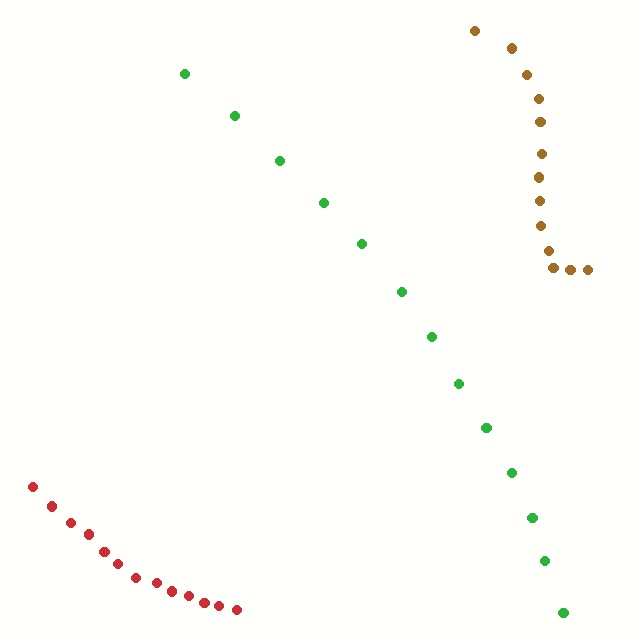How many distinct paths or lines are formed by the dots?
There are 3 distinct paths.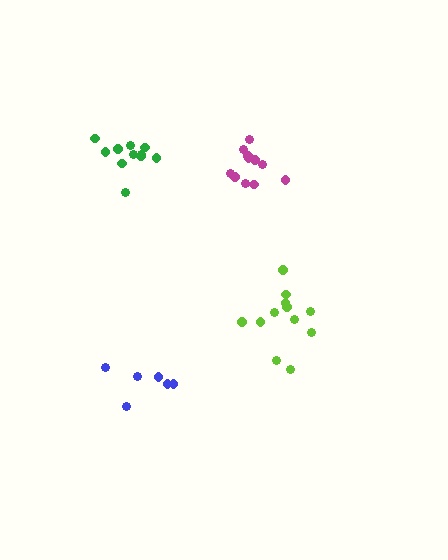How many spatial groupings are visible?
There are 4 spatial groupings.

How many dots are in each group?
Group 1: 11 dots, Group 2: 12 dots, Group 3: 6 dots, Group 4: 12 dots (41 total).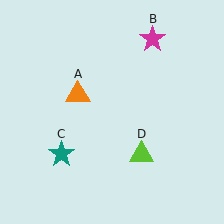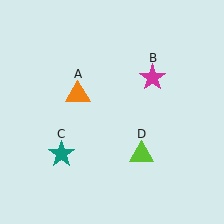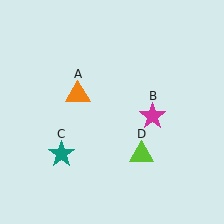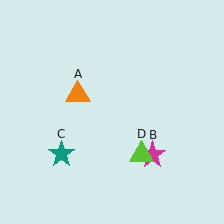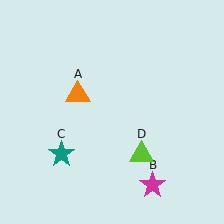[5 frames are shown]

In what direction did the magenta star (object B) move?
The magenta star (object B) moved down.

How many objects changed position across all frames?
1 object changed position: magenta star (object B).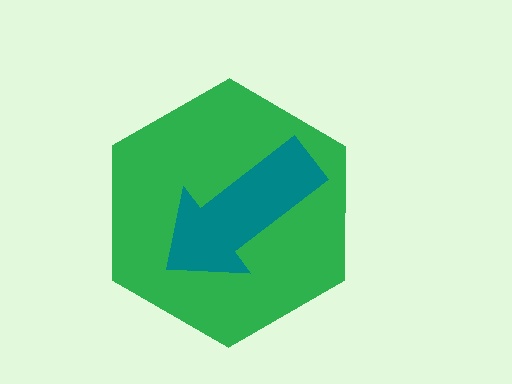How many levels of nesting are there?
2.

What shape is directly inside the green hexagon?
The teal arrow.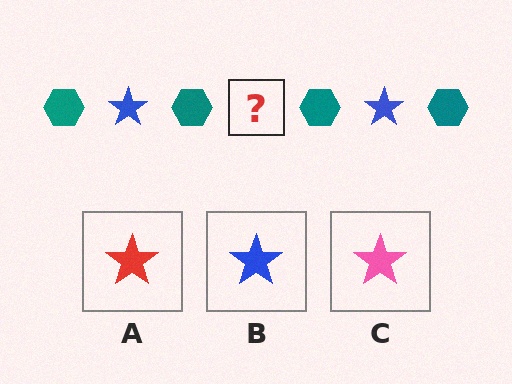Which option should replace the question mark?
Option B.